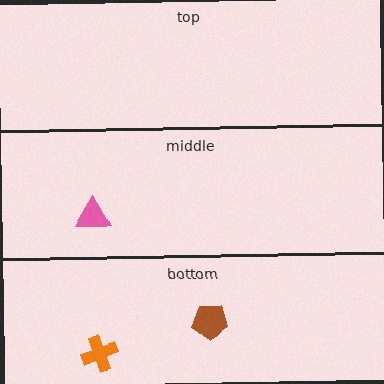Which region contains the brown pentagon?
The bottom region.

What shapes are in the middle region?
The pink triangle.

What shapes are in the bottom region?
The brown pentagon, the orange cross.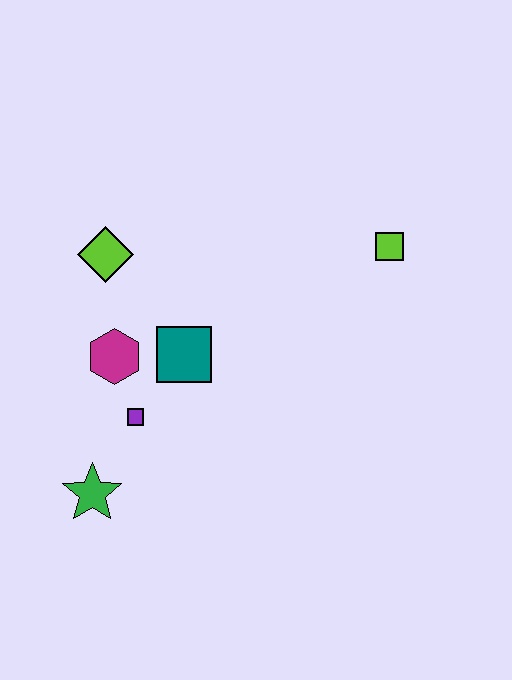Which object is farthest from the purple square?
The lime square is farthest from the purple square.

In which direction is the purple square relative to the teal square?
The purple square is below the teal square.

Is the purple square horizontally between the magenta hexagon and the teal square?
Yes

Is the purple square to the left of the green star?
No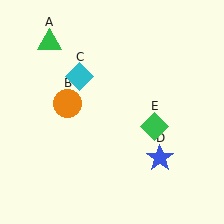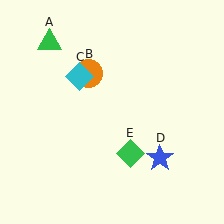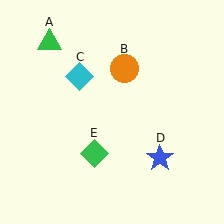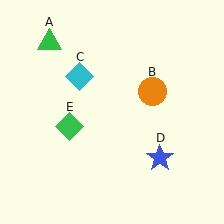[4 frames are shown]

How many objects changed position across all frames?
2 objects changed position: orange circle (object B), green diamond (object E).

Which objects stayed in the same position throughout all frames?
Green triangle (object A) and cyan diamond (object C) and blue star (object D) remained stationary.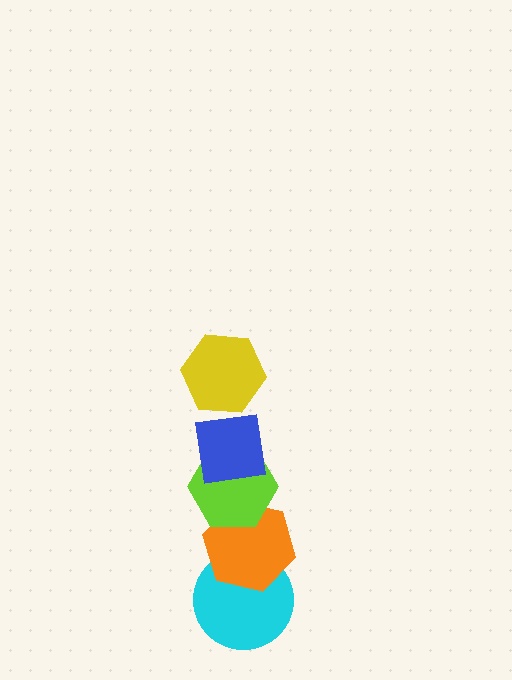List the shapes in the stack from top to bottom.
From top to bottom: the yellow hexagon, the blue square, the lime hexagon, the orange hexagon, the cyan circle.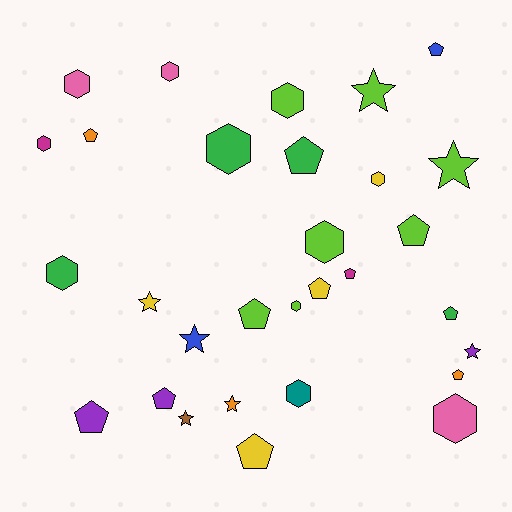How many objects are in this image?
There are 30 objects.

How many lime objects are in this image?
There are 7 lime objects.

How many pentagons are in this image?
There are 12 pentagons.